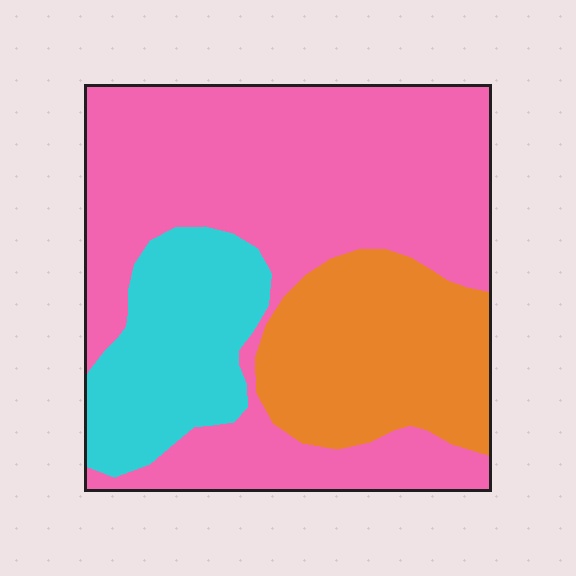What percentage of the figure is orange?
Orange takes up about one quarter (1/4) of the figure.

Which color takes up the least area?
Cyan, at roughly 20%.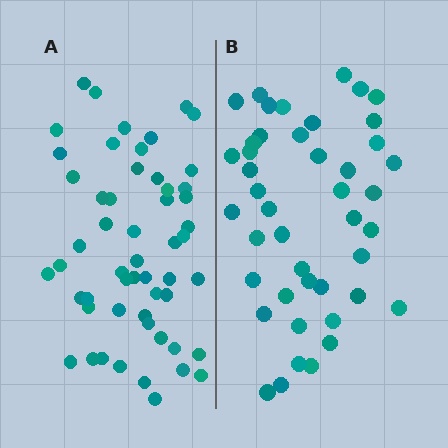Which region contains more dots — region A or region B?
Region A (the left region) has more dots.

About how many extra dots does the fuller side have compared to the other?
Region A has roughly 10 or so more dots than region B.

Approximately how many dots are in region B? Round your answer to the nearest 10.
About 40 dots. (The exact count is 44, which rounds to 40.)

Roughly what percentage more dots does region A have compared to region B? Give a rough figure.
About 25% more.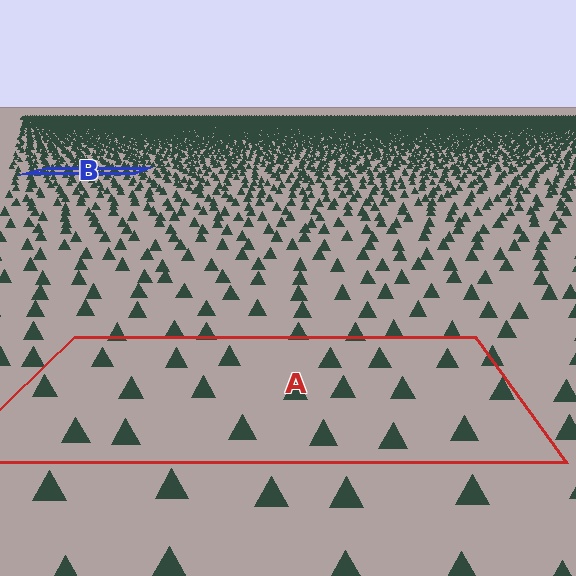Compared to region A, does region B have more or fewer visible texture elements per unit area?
Region B has more texture elements per unit area — they are packed more densely because it is farther away.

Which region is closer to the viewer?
Region A is closer. The texture elements there are larger and more spread out.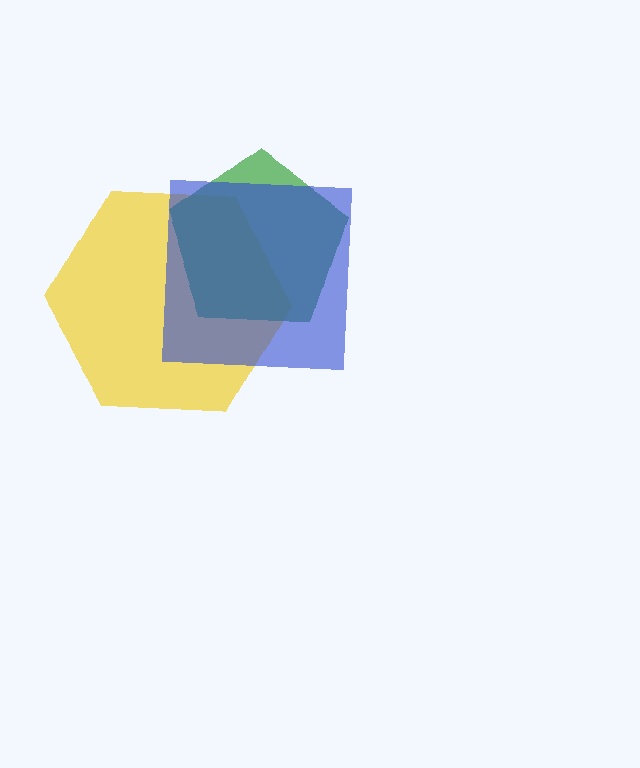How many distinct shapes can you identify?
There are 3 distinct shapes: a yellow hexagon, a green pentagon, a blue square.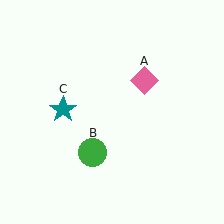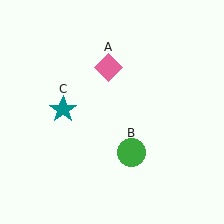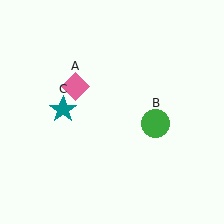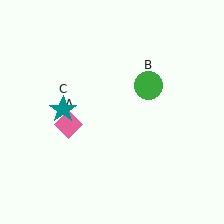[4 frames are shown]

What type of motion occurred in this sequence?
The pink diamond (object A), green circle (object B) rotated counterclockwise around the center of the scene.